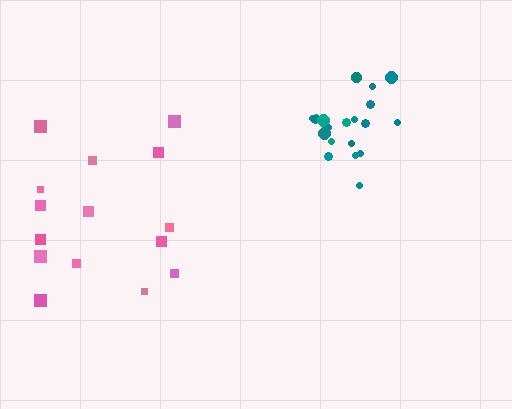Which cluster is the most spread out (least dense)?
Pink.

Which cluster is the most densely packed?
Teal.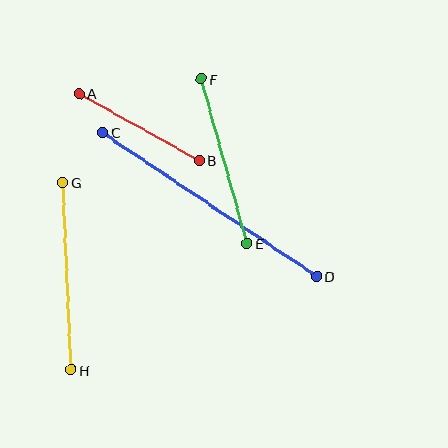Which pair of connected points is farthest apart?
Points C and D are farthest apart.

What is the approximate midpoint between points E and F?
The midpoint is at approximately (224, 161) pixels.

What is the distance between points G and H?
The distance is approximately 187 pixels.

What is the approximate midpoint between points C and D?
The midpoint is at approximately (210, 204) pixels.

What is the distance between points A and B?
The distance is approximately 138 pixels.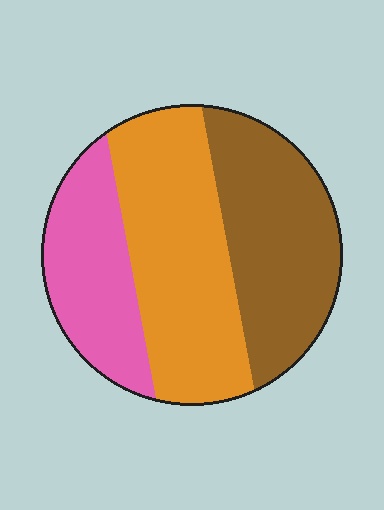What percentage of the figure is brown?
Brown covers around 35% of the figure.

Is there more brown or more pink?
Brown.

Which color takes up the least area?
Pink, at roughly 25%.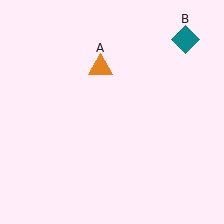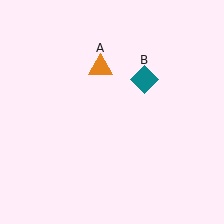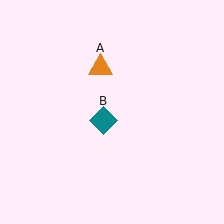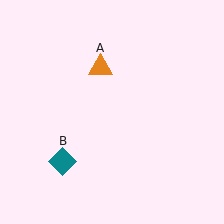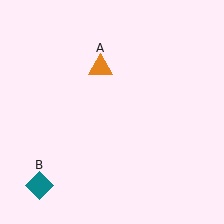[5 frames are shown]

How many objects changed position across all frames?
1 object changed position: teal diamond (object B).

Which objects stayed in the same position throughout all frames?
Orange triangle (object A) remained stationary.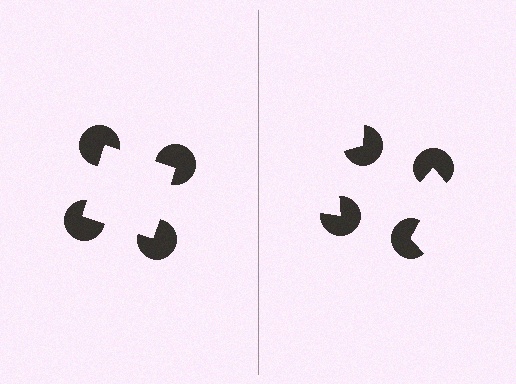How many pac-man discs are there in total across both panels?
8 — 4 on each side.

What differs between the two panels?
The pac-man discs are positioned identically on both sides; only the wedge orientations differ. On the left they align to a square; on the right they are misaligned.